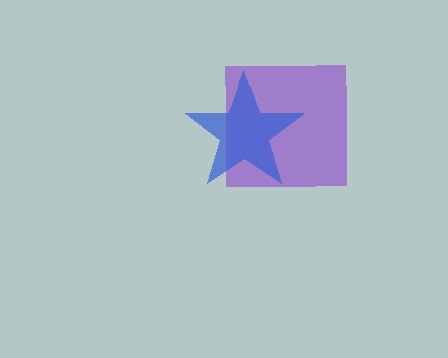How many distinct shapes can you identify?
There are 2 distinct shapes: a purple square, a blue star.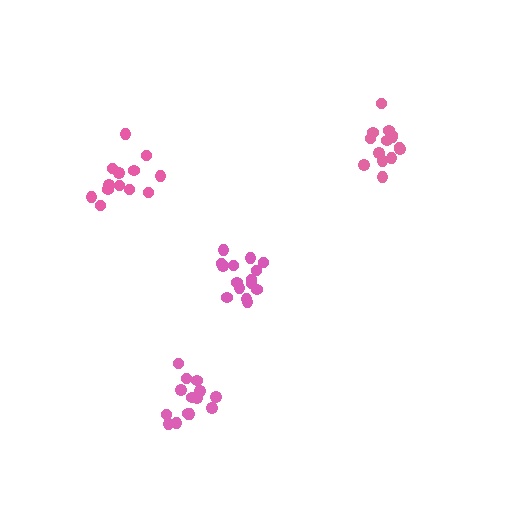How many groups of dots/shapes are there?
There are 4 groups.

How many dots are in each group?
Group 1: 15 dots, Group 2: 14 dots, Group 3: 15 dots, Group 4: 13 dots (57 total).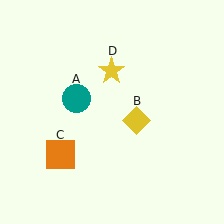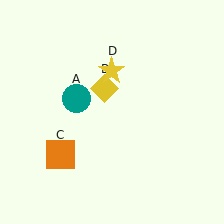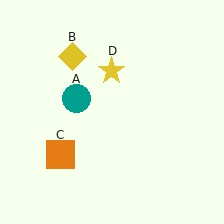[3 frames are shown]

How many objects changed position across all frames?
1 object changed position: yellow diamond (object B).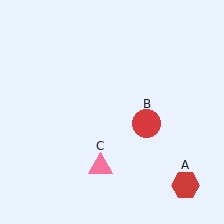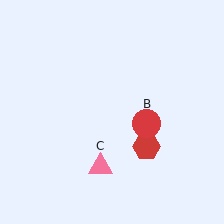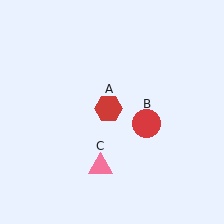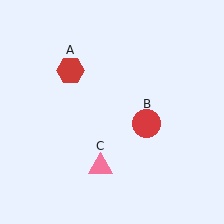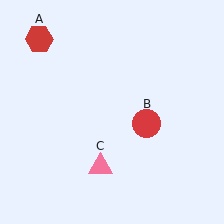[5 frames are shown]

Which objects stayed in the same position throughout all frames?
Red circle (object B) and pink triangle (object C) remained stationary.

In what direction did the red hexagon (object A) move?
The red hexagon (object A) moved up and to the left.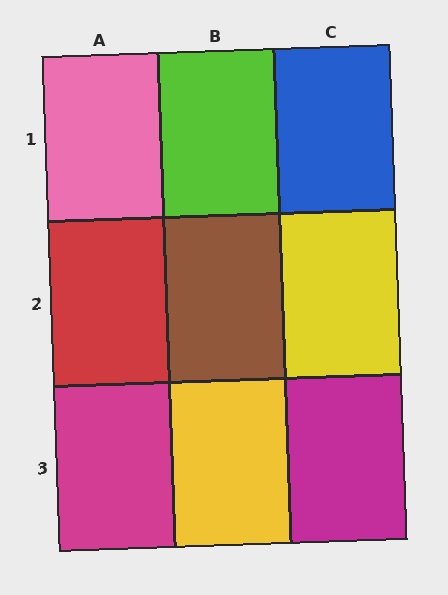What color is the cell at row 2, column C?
Yellow.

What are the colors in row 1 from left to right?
Pink, lime, blue.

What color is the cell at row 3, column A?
Magenta.